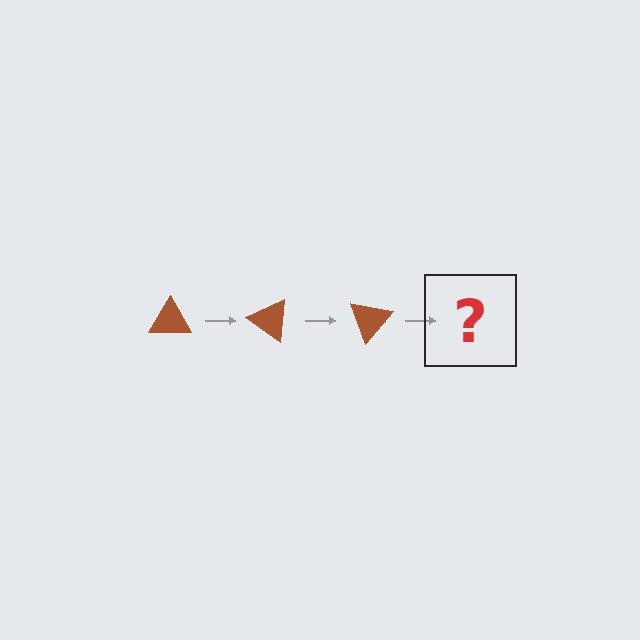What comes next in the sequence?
The next element should be a brown triangle rotated 105 degrees.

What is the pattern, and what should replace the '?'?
The pattern is that the triangle rotates 35 degrees each step. The '?' should be a brown triangle rotated 105 degrees.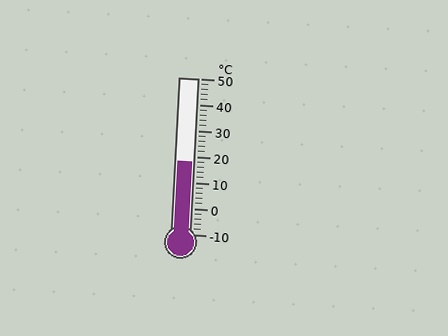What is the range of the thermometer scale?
The thermometer scale ranges from -10°C to 50°C.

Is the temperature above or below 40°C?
The temperature is below 40°C.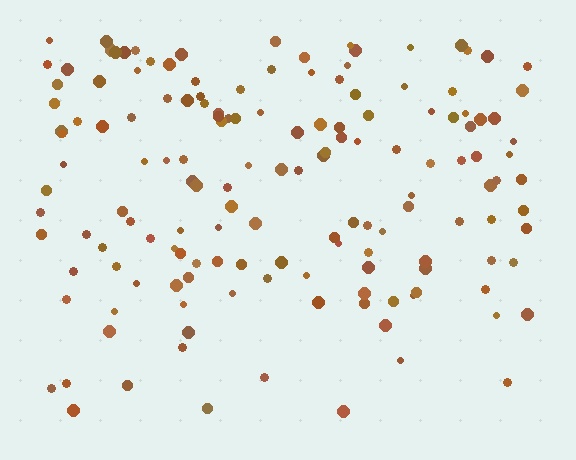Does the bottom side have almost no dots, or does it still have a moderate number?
Still a moderate number, just noticeably fewer than the top.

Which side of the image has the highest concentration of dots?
The top.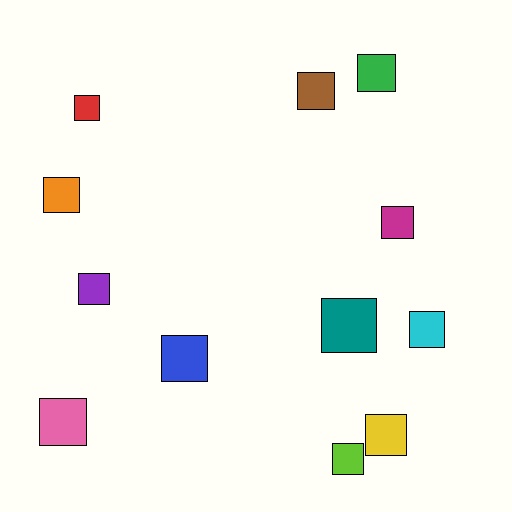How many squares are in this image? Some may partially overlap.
There are 12 squares.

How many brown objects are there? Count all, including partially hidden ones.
There is 1 brown object.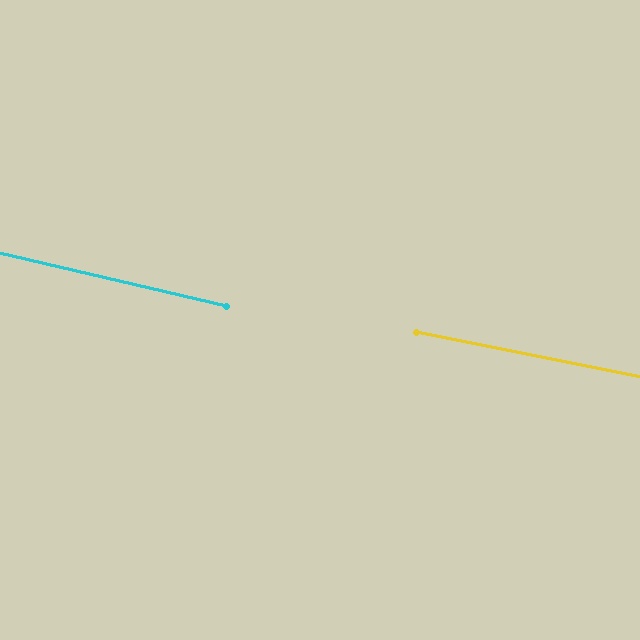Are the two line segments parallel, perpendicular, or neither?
Parallel — their directions differ by only 1.9°.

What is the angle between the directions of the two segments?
Approximately 2 degrees.